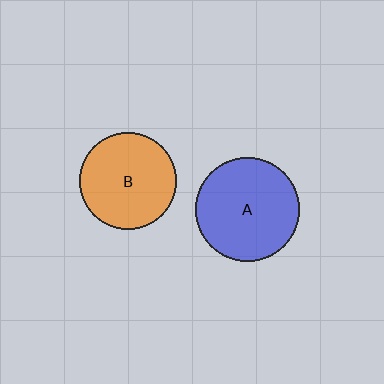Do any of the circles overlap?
No, none of the circles overlap.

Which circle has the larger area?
Circle A (blue).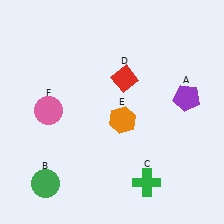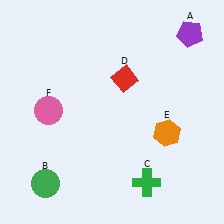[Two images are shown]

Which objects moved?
The objects that moved are: the purple pentagon (A), the orange hexagon (E).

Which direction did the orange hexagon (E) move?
The orange hexagon (E) moved right.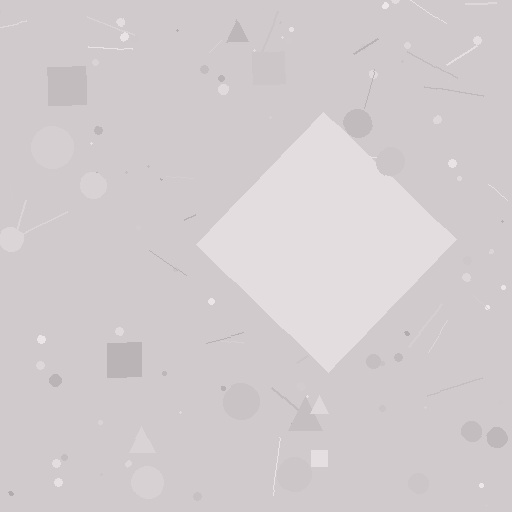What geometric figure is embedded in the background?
A diamond is embedded in the background.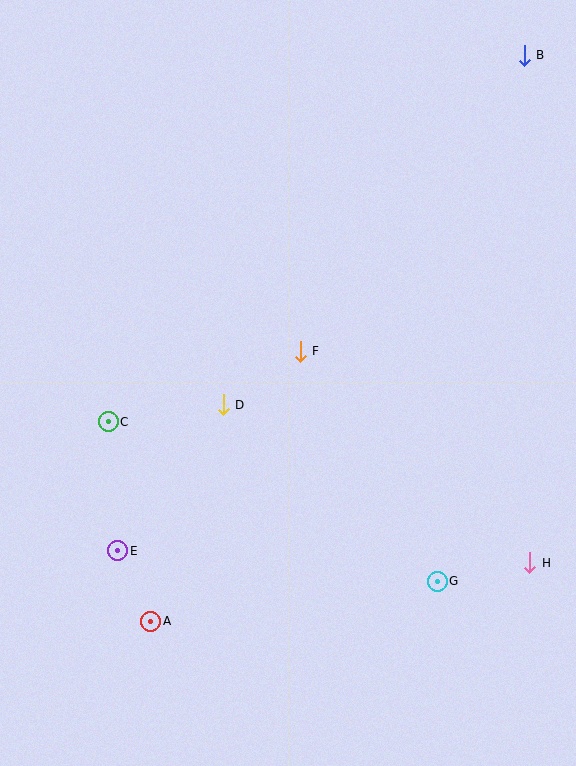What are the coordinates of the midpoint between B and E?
The midpoint between B and E is at (321, 303).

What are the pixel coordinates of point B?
Point B is at (524, 55).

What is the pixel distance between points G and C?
The distance between G and C is 366 pixels.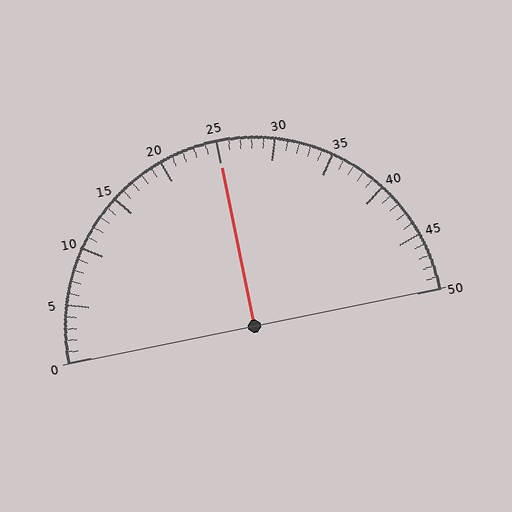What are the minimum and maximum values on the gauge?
The gauge ranges from 0 to 50.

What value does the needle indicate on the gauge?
The needle indicates approximately 25.